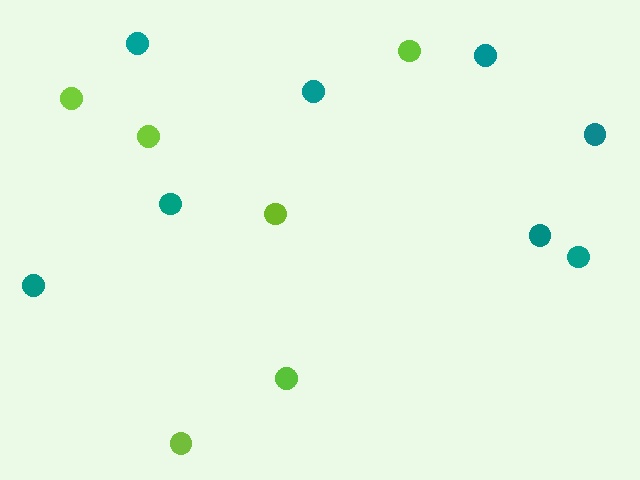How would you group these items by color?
There are 2 groups: one group of teal circles (8) and one group of lime circles (6).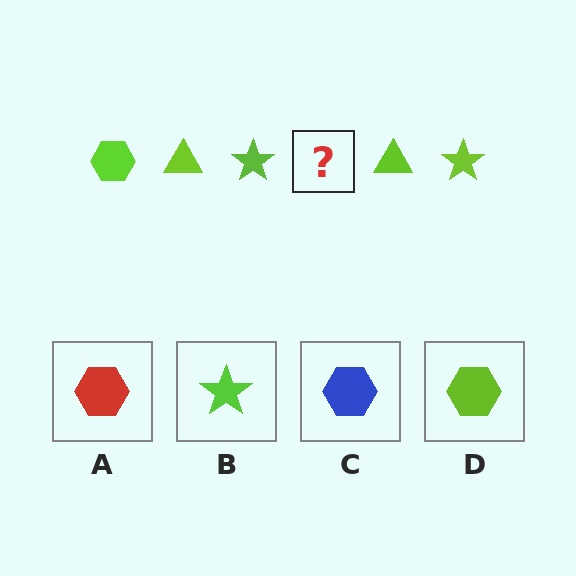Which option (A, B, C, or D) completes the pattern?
D.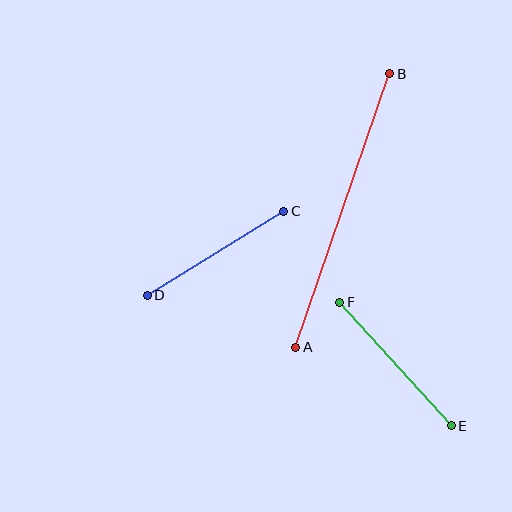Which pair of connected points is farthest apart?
Points A and B are farthest apart.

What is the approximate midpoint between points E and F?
The midpoint is at approximately (395, 364) pixels.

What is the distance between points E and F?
The distance is approximately 166 pixels.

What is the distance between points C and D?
The distance is approximately 160 pixels.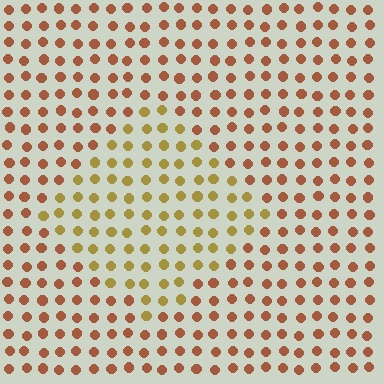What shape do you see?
I see a diamond.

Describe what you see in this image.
The image is filled with small brown elements in a uniform arrangement. A diamond-shaped region is visible where the elements are tinted to a slightly different hue, forming a subtle color boundary.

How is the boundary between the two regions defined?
The boundary is defined purely by a slight shift in hue (about 34 degrees). Spacing, size, and orientation are identical on both sides.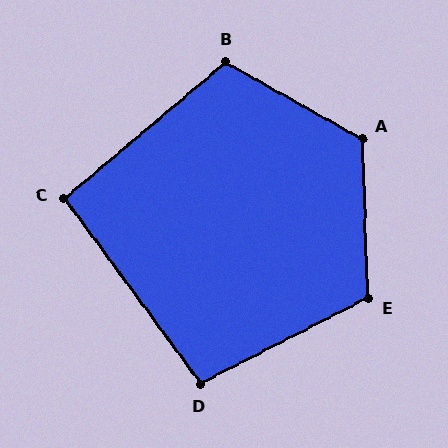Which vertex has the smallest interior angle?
C, at approximately 94 degrees.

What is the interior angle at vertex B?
Approximately 110 degrees (obtuse).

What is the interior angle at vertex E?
Approximately 115 degrees (obtuse).